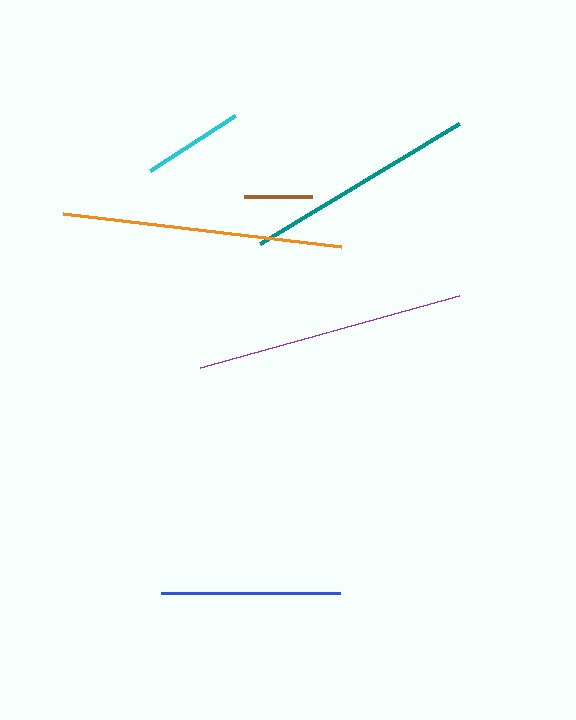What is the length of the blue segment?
The blue segment is approximately 179 pixels long.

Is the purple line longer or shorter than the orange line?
The orange line is longer than the purple line.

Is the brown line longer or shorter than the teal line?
The teal line is longer than the brown line.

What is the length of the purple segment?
The purple segment is approximately 268 pixels long.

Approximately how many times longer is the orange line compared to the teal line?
The orange line is approximately 1.2 times the length of the teal line.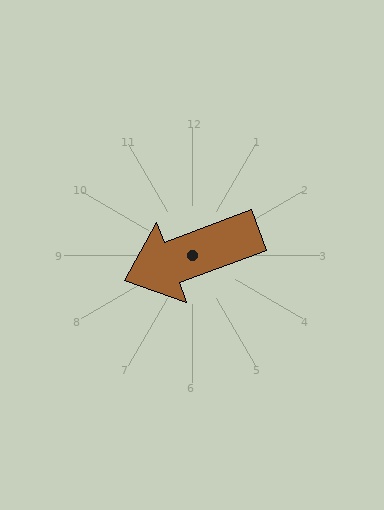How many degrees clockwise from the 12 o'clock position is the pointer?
Approximately 249 degrees.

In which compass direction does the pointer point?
West.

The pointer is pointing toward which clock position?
Roughly 8 o'clock.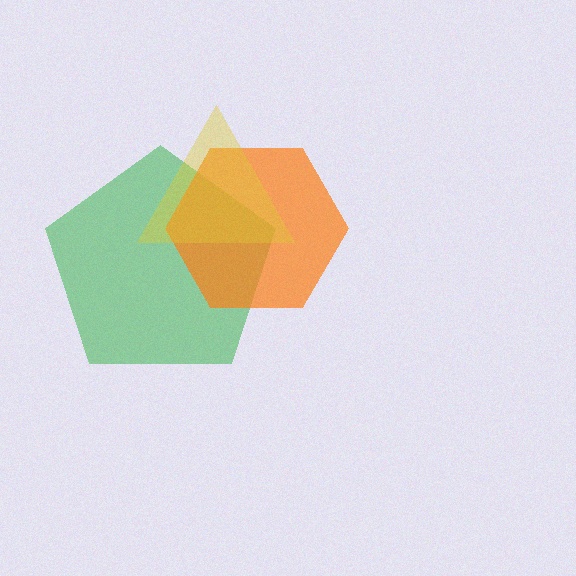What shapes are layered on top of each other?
The layered shapes are: a green pentagon, an orange hexagon, a yellow triangle.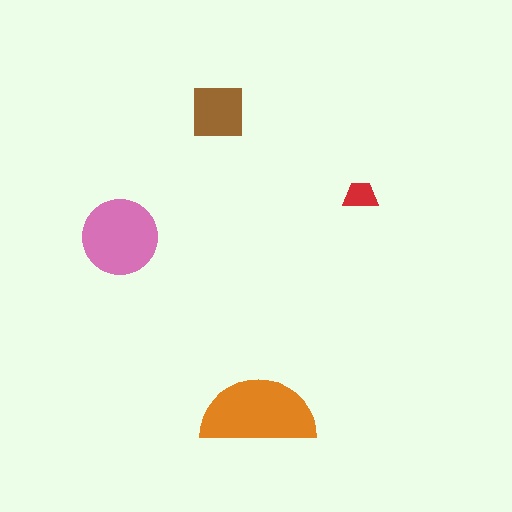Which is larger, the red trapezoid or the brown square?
The brown square.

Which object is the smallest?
The red trapezoid.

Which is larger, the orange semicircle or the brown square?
The orange semicircle.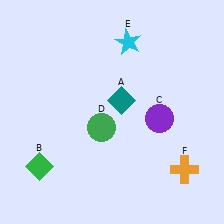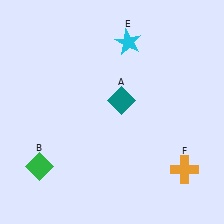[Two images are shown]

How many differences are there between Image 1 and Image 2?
There are 2 differences between the two images.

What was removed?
The green circle (D), the purple circle (C) were removed in Image 2.